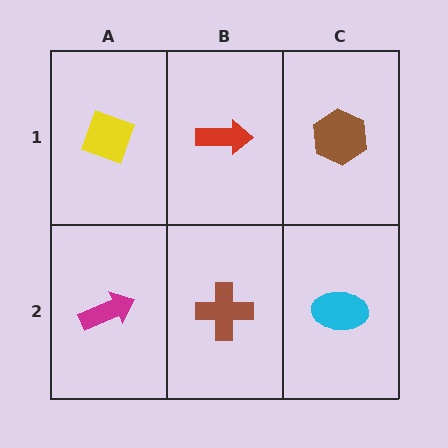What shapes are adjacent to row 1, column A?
A magenta arrow (row 2, column A), a red arrow (row 1, column B).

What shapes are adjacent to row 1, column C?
A cyan ellipse (row 2, column C), a red arrow (row 1, column B).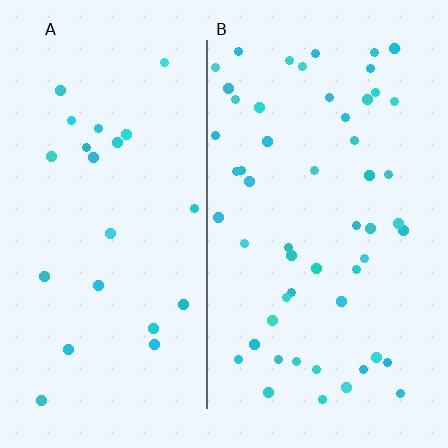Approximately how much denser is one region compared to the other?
Approximately 2.4× — region B over region A.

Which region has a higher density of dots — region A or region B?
B (the right).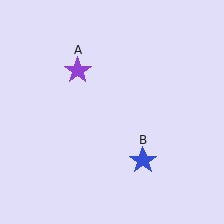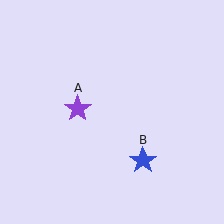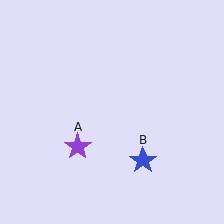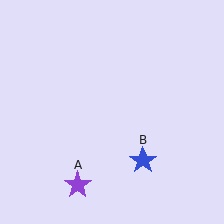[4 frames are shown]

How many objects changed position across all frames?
1 object changed position: purple star (object A).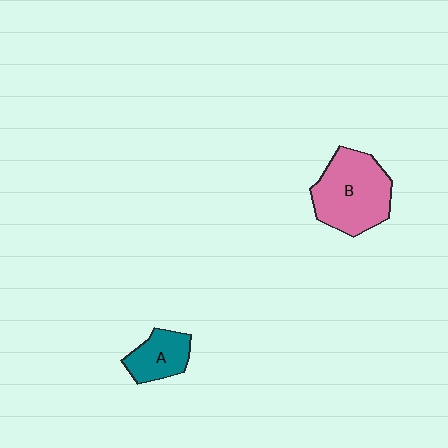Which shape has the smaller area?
Shape A (teal).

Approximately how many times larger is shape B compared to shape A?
Approximately 2.0 times.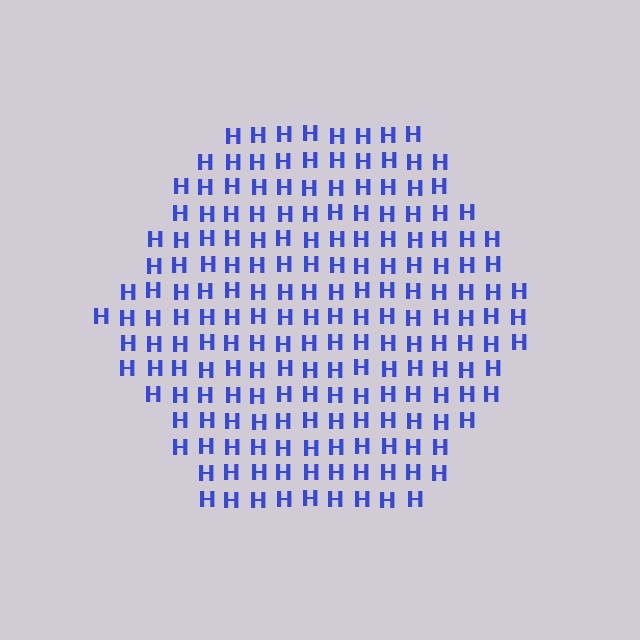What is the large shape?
The large shape is a hexagon.